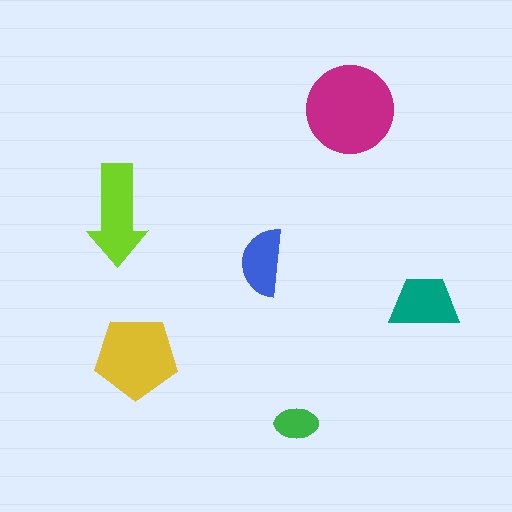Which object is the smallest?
The green ellipse.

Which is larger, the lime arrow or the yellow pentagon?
The yellow pentagon.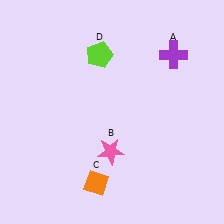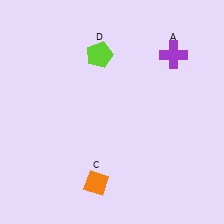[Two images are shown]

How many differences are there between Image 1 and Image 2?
There is 1 difference between the two images.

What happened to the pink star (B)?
The pink star (B) was removed in Image 2. It was in the bottom-left area of Image 1.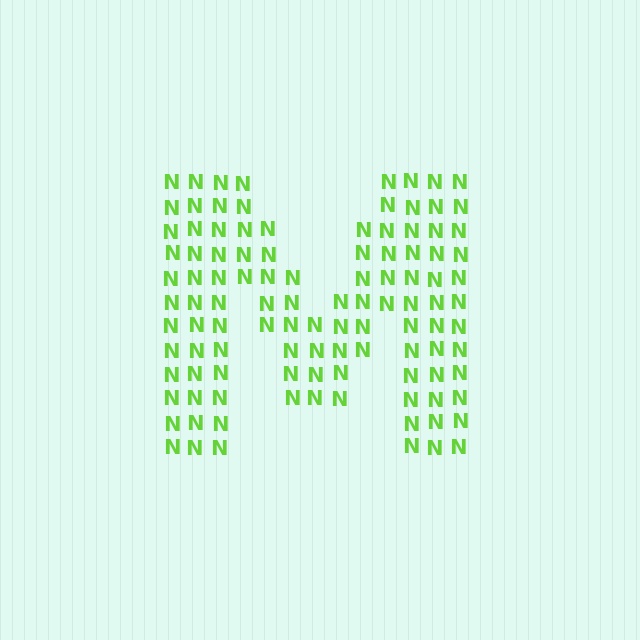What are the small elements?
The small elements are letter N's.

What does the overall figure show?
The overall figure shows the letter M.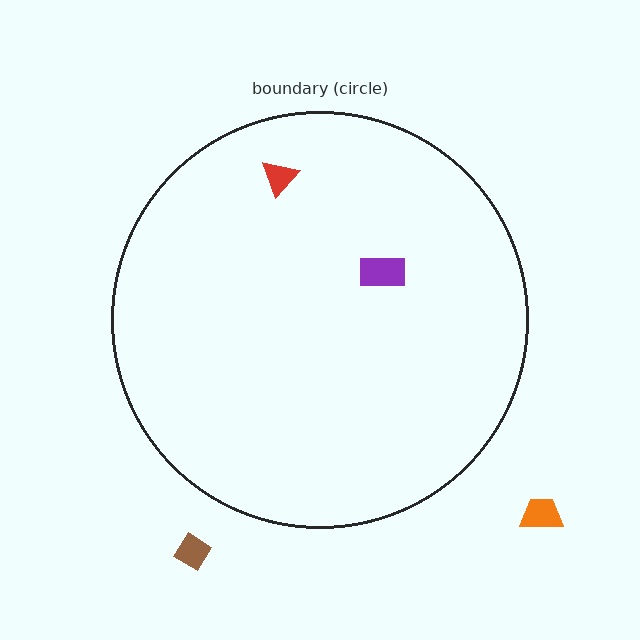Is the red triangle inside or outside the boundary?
Inside.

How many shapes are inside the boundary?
2 inside, 2 outside.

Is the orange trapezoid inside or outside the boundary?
Outside.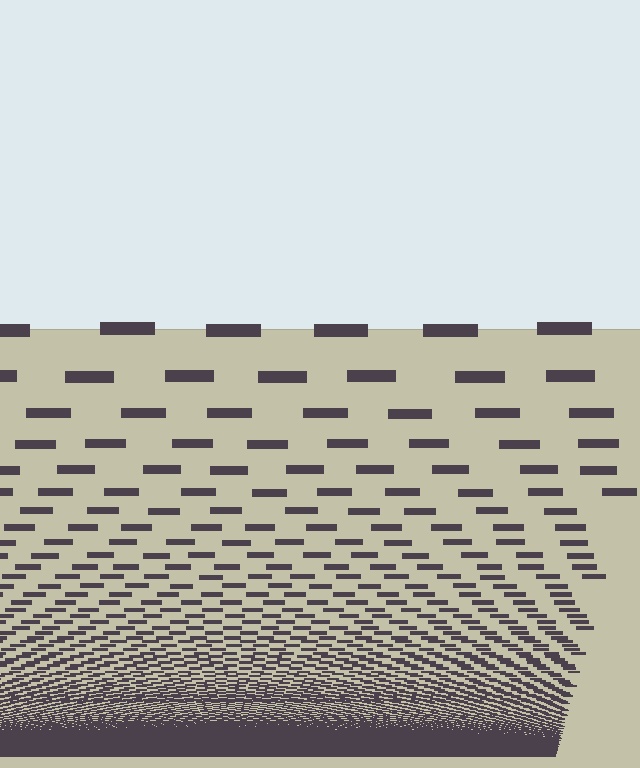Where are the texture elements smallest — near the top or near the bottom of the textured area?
Near the bottom.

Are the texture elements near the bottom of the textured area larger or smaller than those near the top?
Smaller. The gradient is inverted — elements near the bottom are smaller and denser.